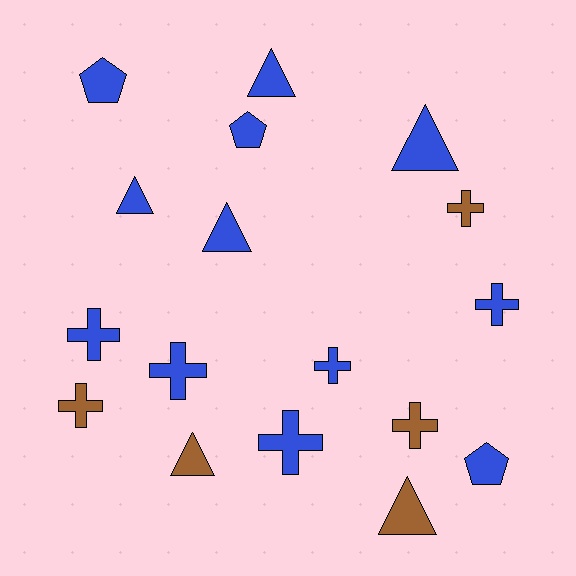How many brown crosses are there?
There are 3 brown crosses.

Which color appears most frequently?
Blue, with 12 objects.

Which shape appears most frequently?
Cross, with 8 objects.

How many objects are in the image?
There are 17 objects.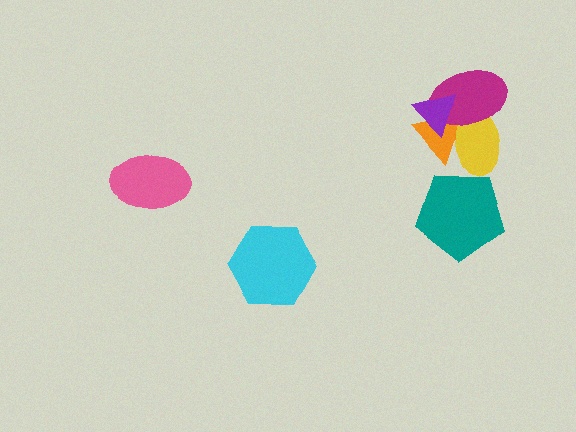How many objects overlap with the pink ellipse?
0 objects overlap with the pink ellipse.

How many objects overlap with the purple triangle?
3 objects overlap with the purple triangle.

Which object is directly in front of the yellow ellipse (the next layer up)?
The magenta ellipse is directly in front of the yellow ellipse.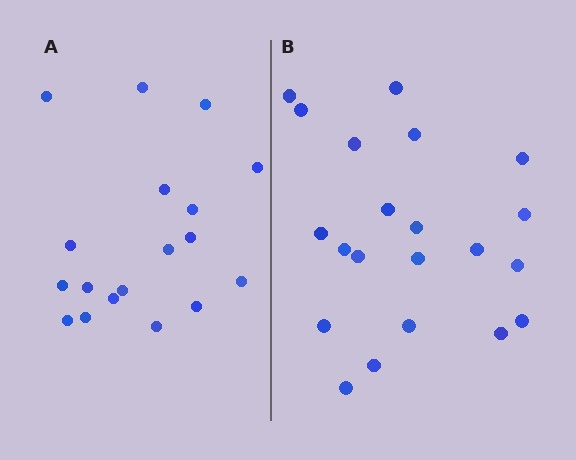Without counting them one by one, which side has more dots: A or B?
Region B (the right region) has more dots.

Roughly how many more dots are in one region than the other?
Region B has just a few more — roughly 2 or 3 more dots than region A.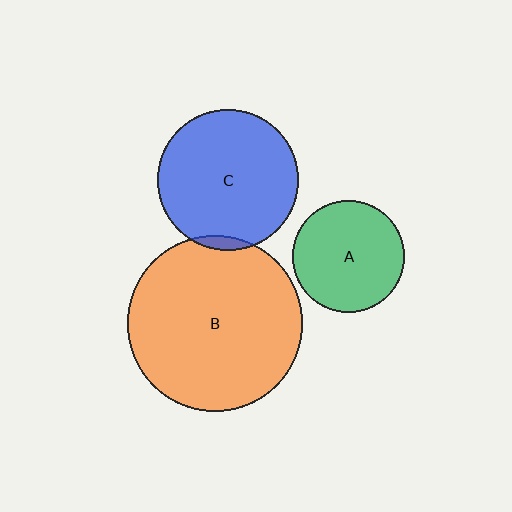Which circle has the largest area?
Circle B (orange).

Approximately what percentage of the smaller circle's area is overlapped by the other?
Approximately 5%.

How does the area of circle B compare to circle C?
Approximately 1.5 times.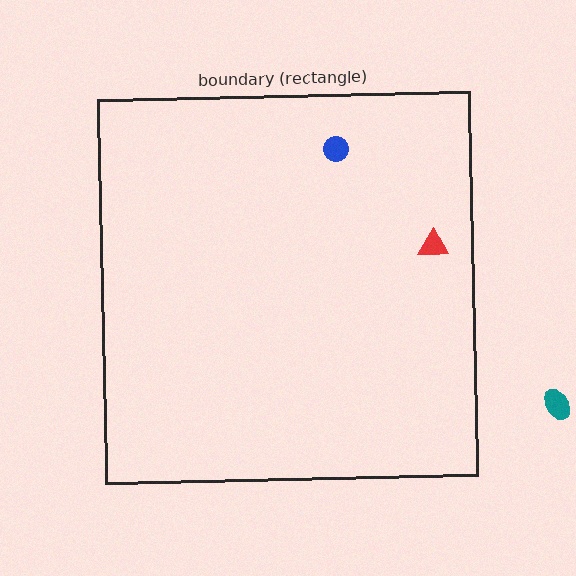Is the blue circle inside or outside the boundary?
Inside.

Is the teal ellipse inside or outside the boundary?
Outside.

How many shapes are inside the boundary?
2 inside, 1 outside.